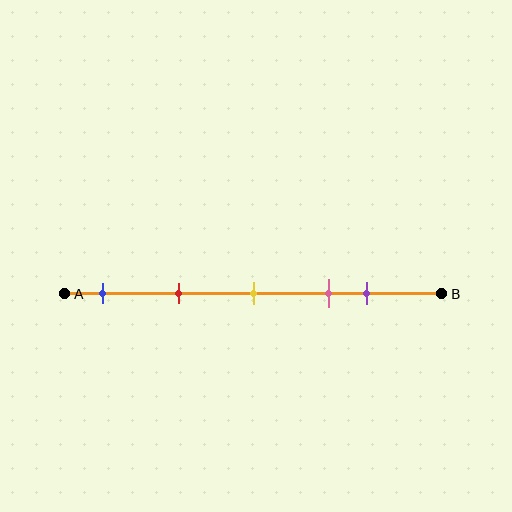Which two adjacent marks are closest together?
The pink and purple marks are the closest adjacent pair.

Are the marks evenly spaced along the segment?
No, the marks are not evenly spaced.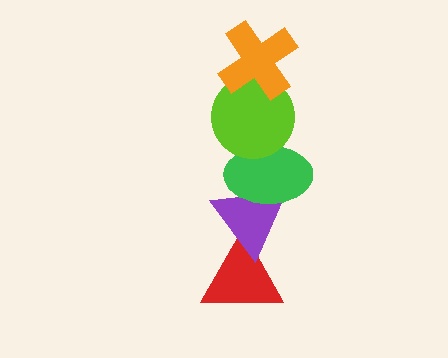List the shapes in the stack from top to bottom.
From top to bottom: the orange cross, the lime circle, the green ellipse, the purple triangle, the red triangle.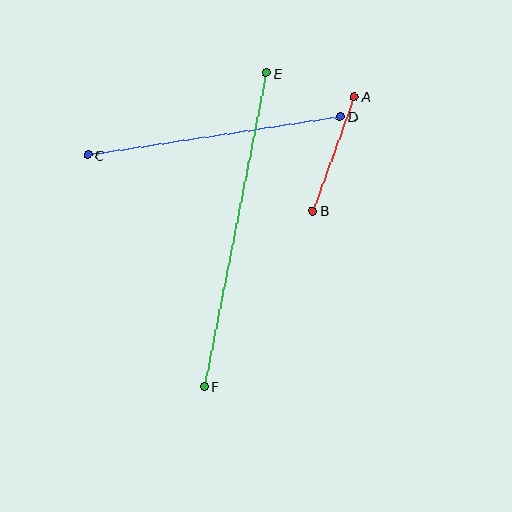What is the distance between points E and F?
The distance is approximately 320 pixels.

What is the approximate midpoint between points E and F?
The midpoint is at approximately (235, 230) pixels.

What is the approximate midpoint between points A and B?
The midpoint is at approximately (334, 154) pixels.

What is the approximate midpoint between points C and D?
The midpoint is at approximately (214, 136) pixels.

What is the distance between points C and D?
The distance is approximately 255 pixels.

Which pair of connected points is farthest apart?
Points E and F are farthest apart.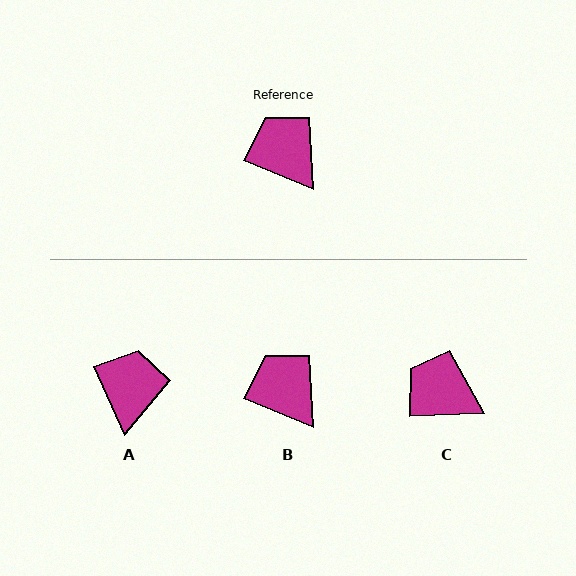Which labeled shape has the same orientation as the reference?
B.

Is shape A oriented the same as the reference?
No, it is off by about 44 degrees.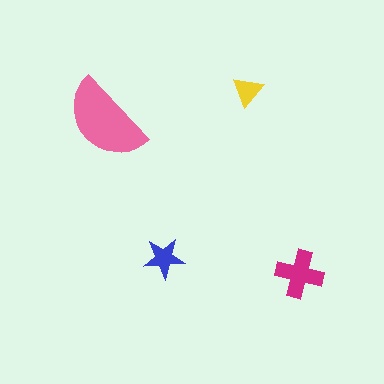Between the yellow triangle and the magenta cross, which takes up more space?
The magenta cross.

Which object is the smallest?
The yellow triangle.